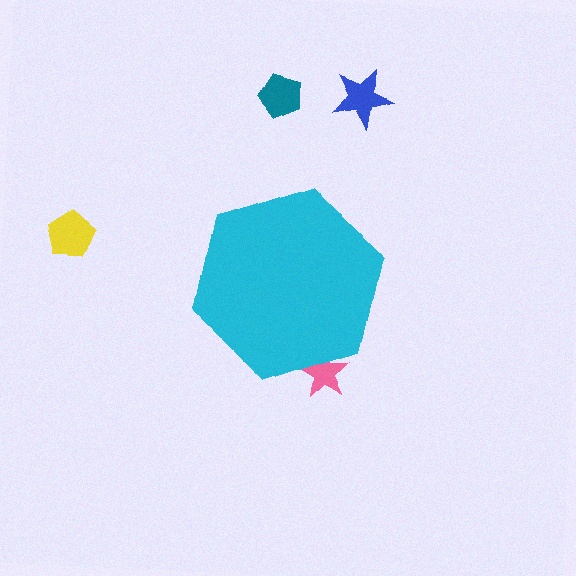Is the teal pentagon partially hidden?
No, the teal pentagon is fully visible.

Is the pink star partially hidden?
Yes, the pink star is partially hidden behind the cyan hexagon.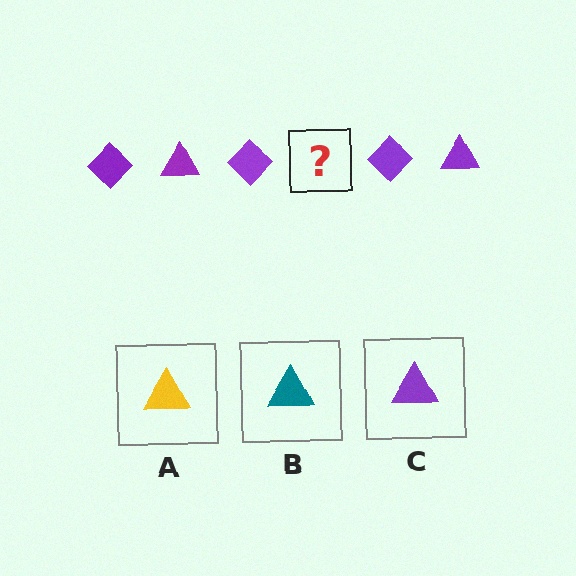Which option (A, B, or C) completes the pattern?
C.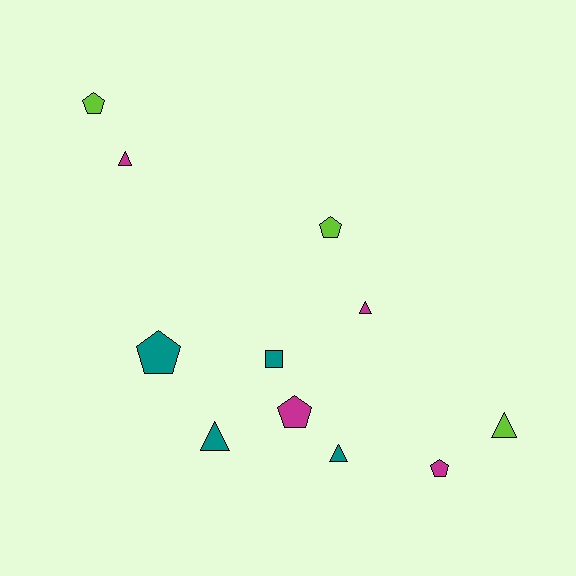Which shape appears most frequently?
Pentagon, with 5 objects.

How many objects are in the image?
There are 11 objects.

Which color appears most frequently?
Teal, with 4 objects.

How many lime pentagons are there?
There are 2 lime pentagons.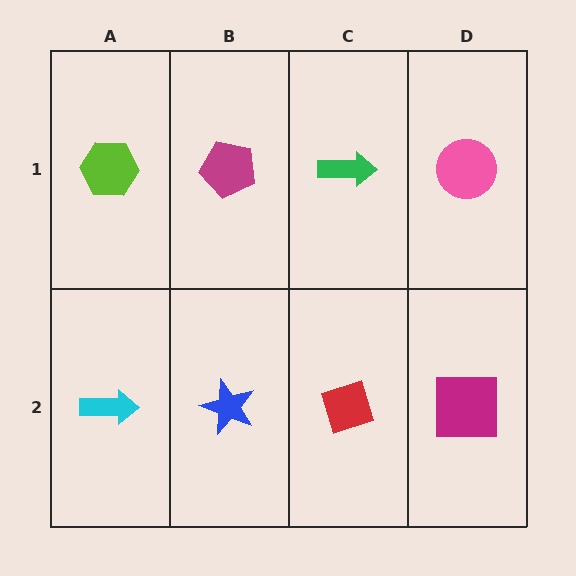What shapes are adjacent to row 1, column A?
A cyan arrow (row 2, column A), a magenta pentagon (row 1, column B).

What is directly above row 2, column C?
A green arrow.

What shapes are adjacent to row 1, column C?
A red diamond (row 2, column C), a magenta pentagon (row 1, column B), a pink circle (row 1, column D).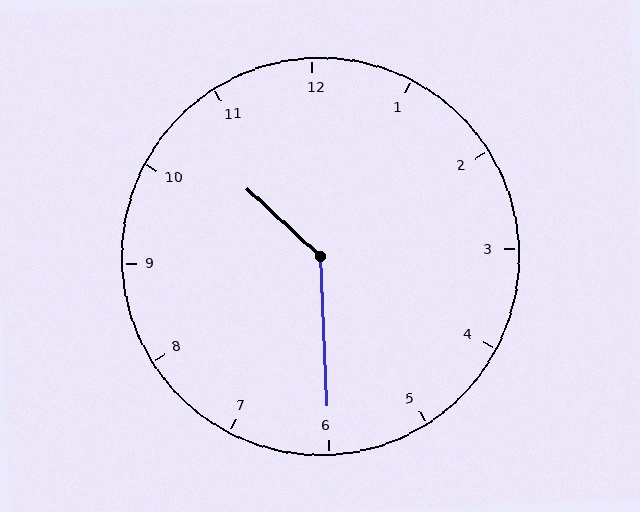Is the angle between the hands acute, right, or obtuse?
It is obtuse.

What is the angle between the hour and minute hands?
Approximately 135 degrees.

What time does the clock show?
10:30.